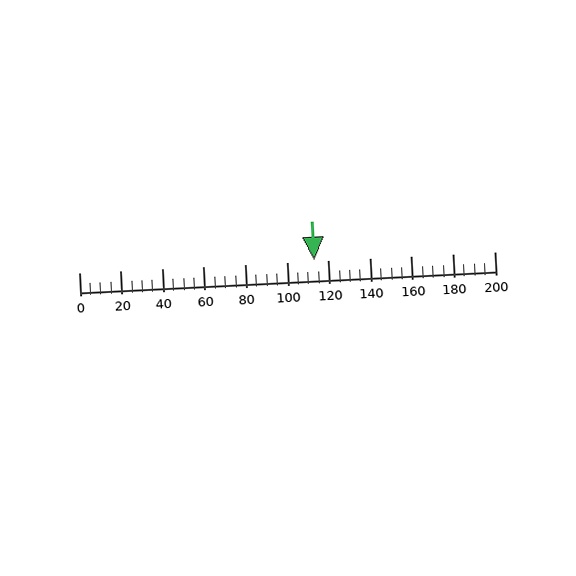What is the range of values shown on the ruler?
The ruler shows values from 0 to 200.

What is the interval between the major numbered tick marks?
The major tick marks are spaced 20 units apart.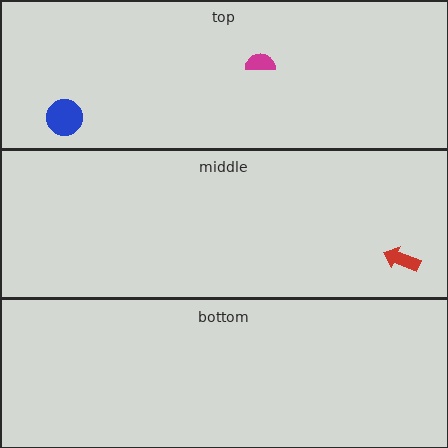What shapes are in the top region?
The magenta semicircle, the blue circle.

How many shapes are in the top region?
2.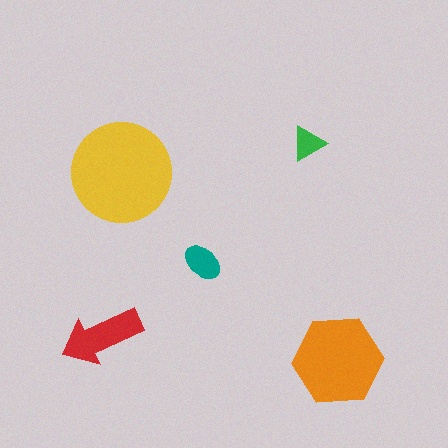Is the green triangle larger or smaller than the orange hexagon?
Smaller.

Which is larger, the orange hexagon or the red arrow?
The orange hexagon.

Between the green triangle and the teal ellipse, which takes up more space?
The teal ellipse.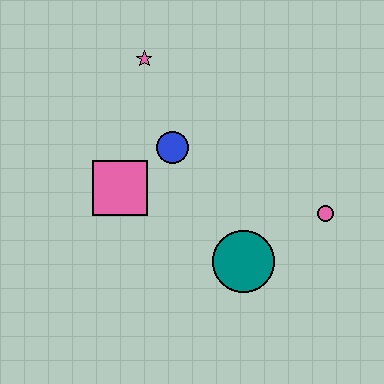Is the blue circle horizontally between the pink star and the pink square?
No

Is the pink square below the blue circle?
Yes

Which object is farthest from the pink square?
The pink circle is farthest from the pink square.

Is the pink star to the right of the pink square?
Yes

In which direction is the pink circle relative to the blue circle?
The pink circle is to the right of the blue circle.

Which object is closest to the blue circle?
The pink square is closest to the blue circle.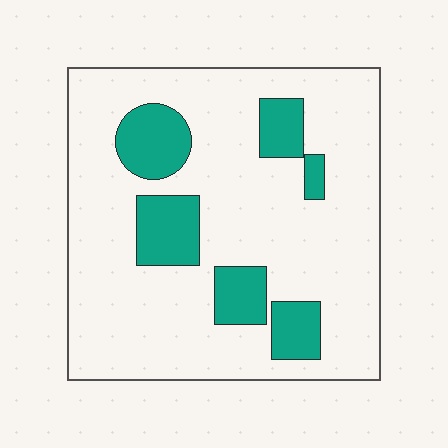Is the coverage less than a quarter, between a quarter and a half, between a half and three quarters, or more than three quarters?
Less than a quarter.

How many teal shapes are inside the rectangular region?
6.